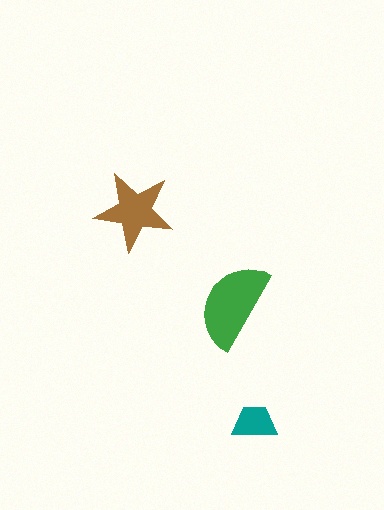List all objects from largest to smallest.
The green semicircle, the brown star, the teal trapezoid.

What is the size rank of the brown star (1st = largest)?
2nd.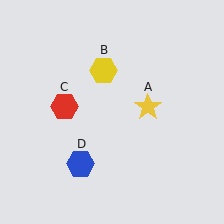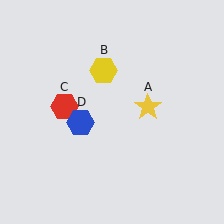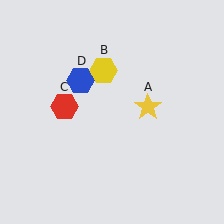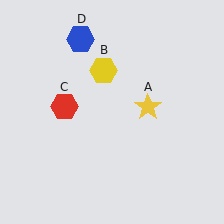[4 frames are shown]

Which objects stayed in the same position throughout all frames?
Yellow star (object A) and yellow hexagon (object B) and red hexagon (object C) remained stationary.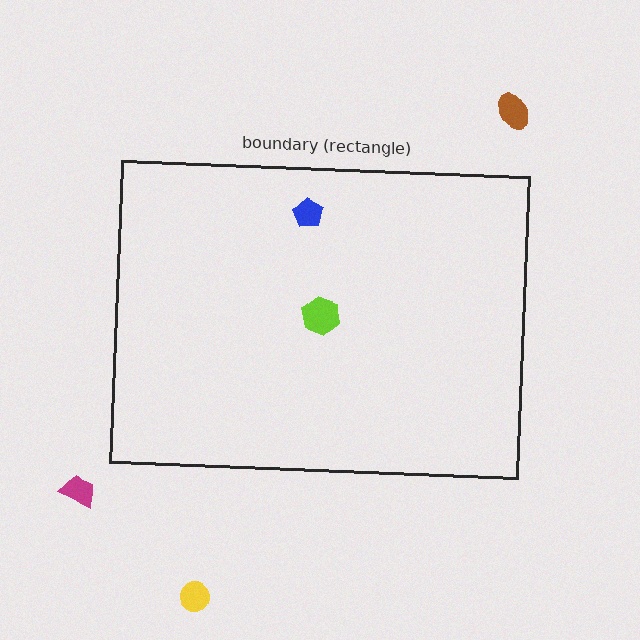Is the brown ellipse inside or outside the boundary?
Outside.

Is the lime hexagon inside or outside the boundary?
Inside.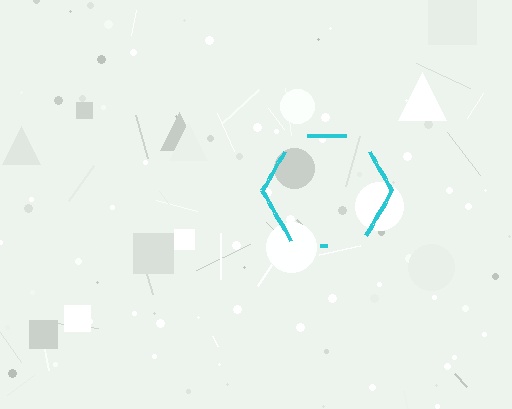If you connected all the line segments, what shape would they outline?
They would outline a hexagon.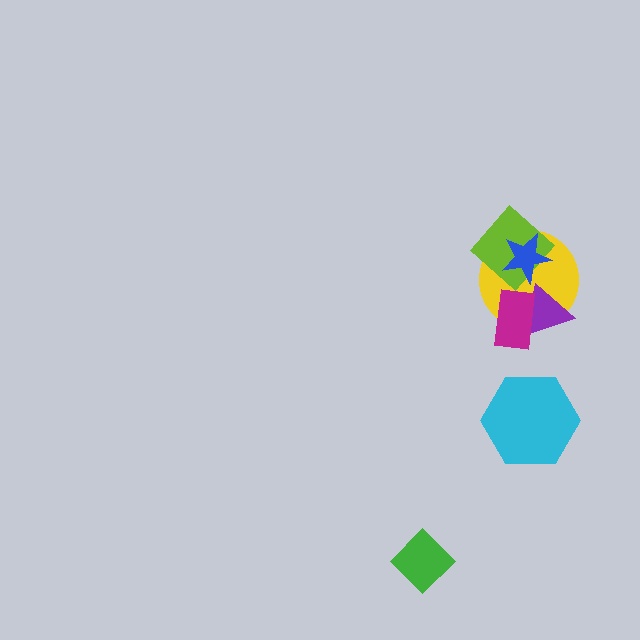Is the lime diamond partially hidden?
Yes, it is partially covered by another shape.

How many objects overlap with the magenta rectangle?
2 objects overlap with the magenta rectangle.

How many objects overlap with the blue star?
2 objects overlap with the blue star.